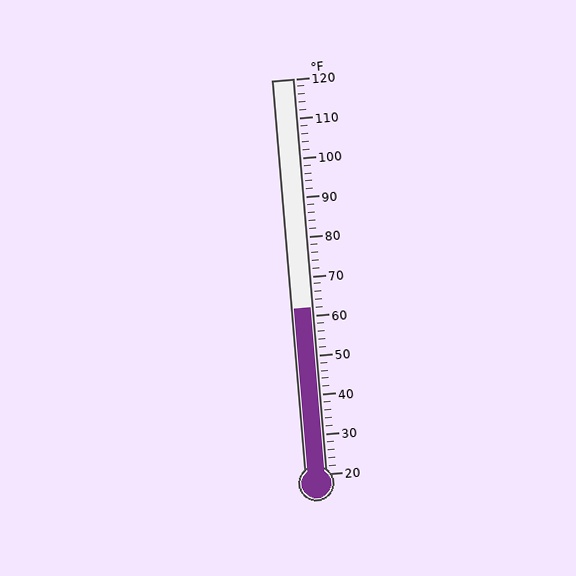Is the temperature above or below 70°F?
The temperature is below 70°F.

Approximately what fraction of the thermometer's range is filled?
The thermometer is filled to approximately 40% of its range.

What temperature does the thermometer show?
The thermometer shows approximately 62°F.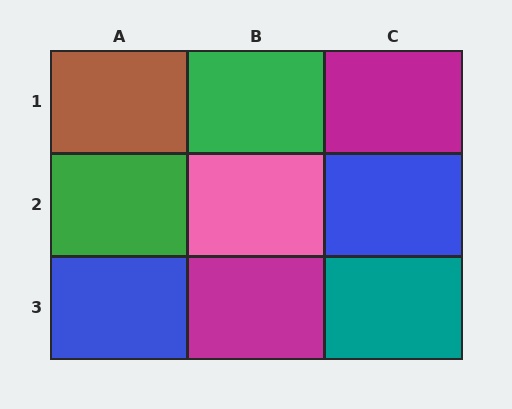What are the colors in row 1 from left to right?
Brown, green, magenta.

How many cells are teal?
1 cell is teal.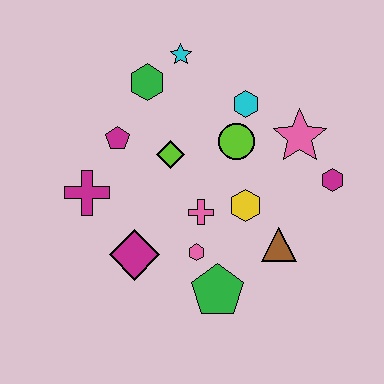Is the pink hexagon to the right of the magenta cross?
Yes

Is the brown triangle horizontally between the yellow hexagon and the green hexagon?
No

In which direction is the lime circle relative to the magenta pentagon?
The lime circle is to the right of the magenta pentagon.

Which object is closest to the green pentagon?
The pink hexagon is closest to the green pentagon.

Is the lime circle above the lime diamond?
Yes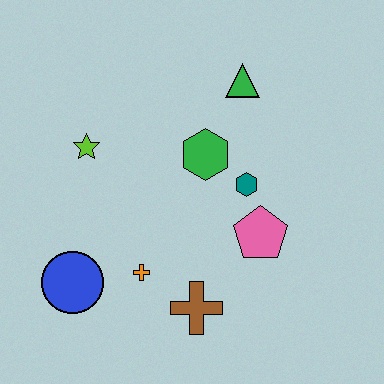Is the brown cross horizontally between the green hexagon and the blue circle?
Yes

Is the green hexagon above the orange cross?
Yes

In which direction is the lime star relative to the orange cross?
The lime star is above the orange cross.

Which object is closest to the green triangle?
The green hexagon is closest to the green triangle.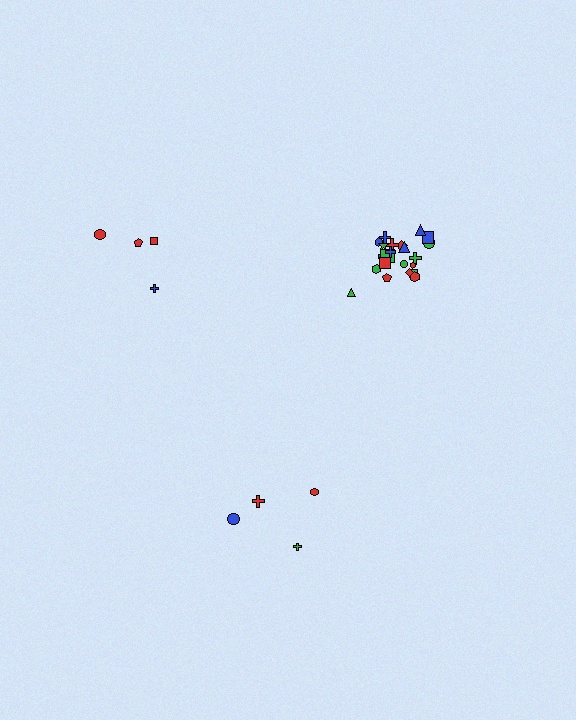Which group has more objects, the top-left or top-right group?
The top-right group.